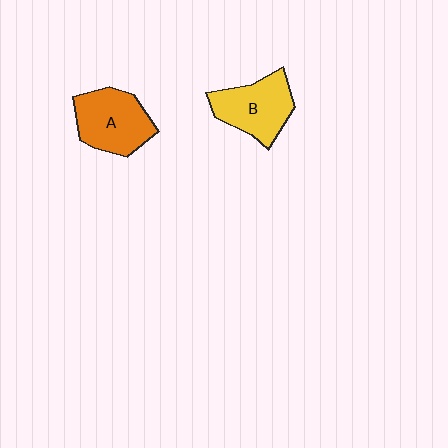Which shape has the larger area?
Shape A (orange).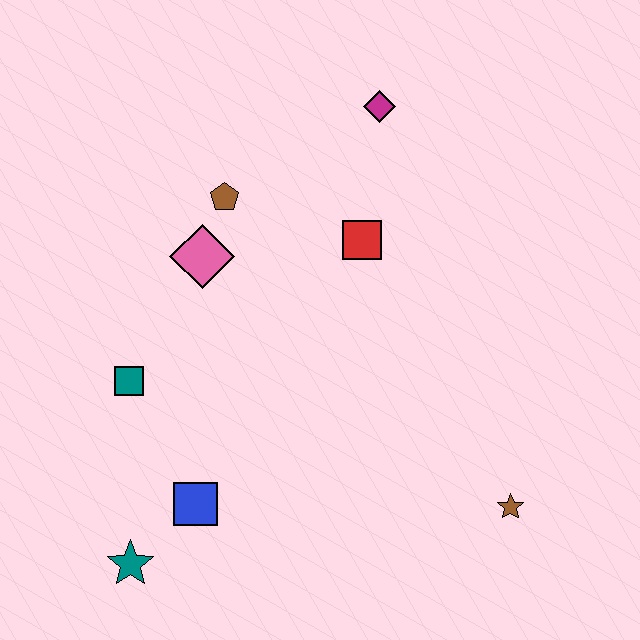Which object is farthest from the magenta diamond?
The teal star is farthest from the magenta diamond.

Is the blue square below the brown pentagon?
Yes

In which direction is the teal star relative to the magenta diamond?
The teal star is below the magenta diamond.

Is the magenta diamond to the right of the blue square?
Yes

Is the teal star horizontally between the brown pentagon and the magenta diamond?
No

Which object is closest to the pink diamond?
The brown pentagon is closest to the pink diamond.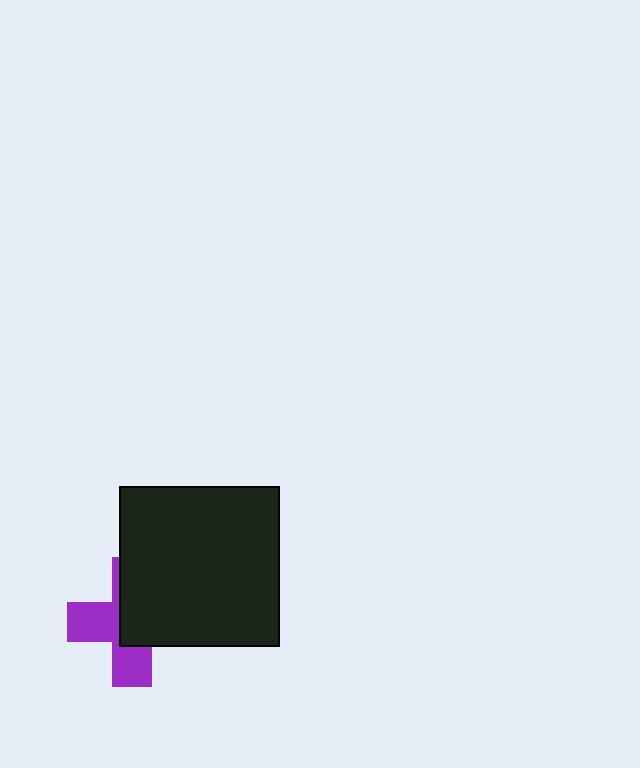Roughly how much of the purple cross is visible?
About half of it is visible (roughly 46%).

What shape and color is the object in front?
The object in front is a black square.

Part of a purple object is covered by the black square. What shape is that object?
It is a cross.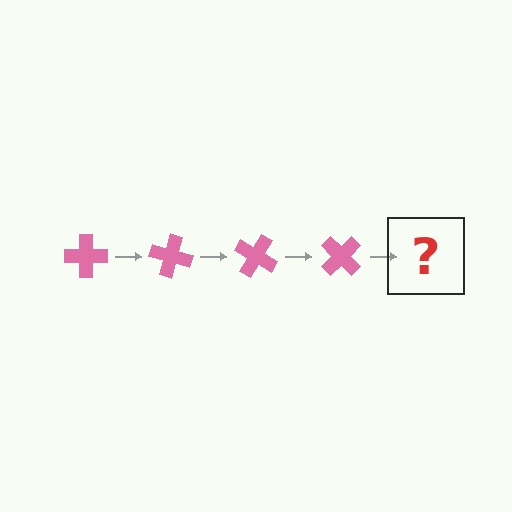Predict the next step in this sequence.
The next step is a pink cross rotated 60 degrees.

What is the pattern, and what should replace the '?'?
The pattern is that the cross rotates 15 degrees each step. The '?' should be a pink cross rotated 60 degrees.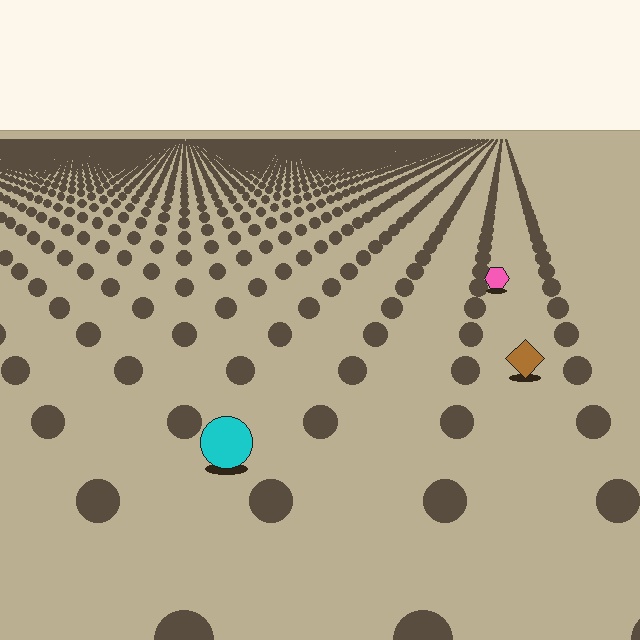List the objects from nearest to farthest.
From nearest to farthest: the cyan circle, the brown diamond, the pink hexagon.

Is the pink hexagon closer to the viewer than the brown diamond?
No. The brown diamond is closer — you can tell from the texture gradient: the ground texture is coarser near it.